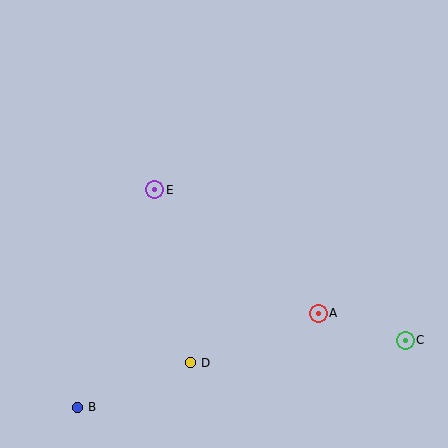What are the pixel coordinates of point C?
Point C is at (405, 340).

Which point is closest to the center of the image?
Point E at (155, 190) is closest to the center.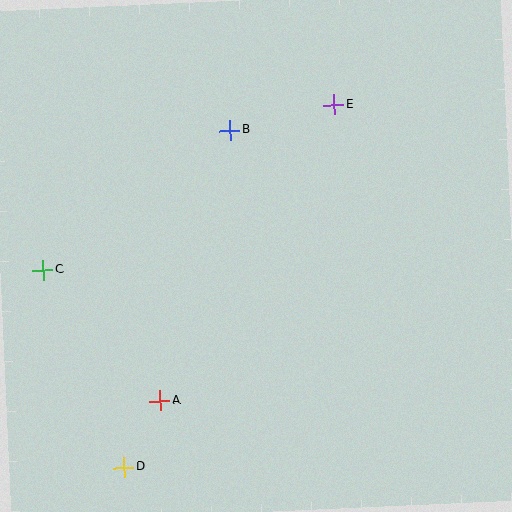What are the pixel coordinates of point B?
Point B is at (230, 130).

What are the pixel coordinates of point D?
Point D is at (124, 468).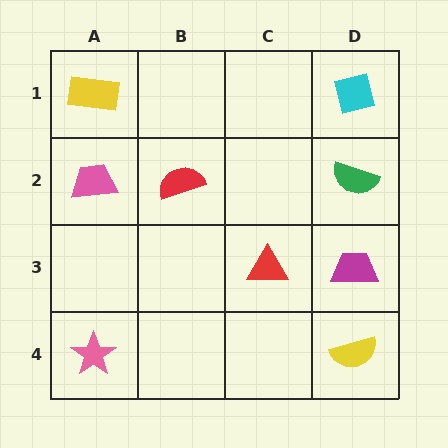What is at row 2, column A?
A pink trapezoid.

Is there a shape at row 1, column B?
No, that cell is empty.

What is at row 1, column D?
A cyan square.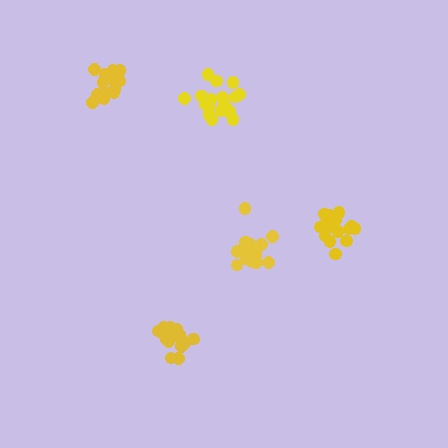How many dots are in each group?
Group 1: 17 dots, Group 2: 16 dots, Group 3: 14 dots, Group 4: 16 dots, Group 5: 18 dots (81 total).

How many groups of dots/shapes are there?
There are 5 groups.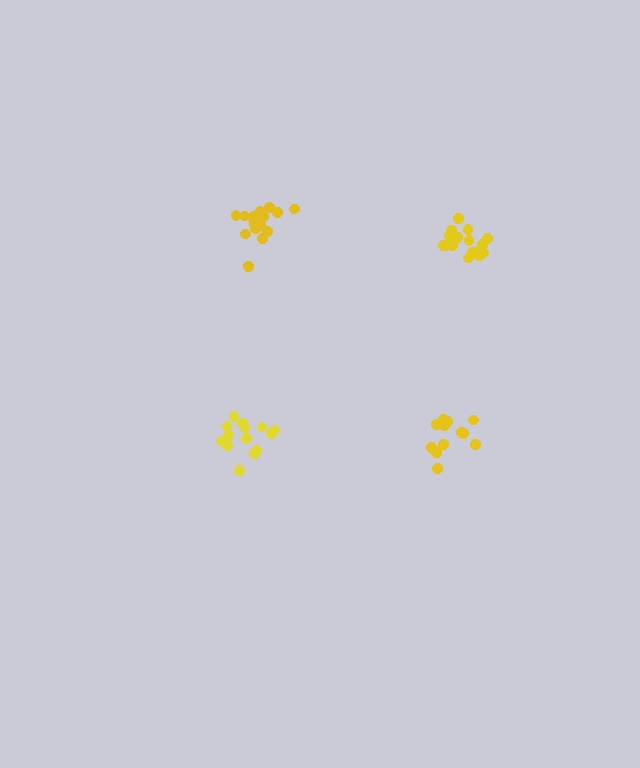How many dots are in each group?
Group 1: 16 dots, Group 2: 16 dots, Group 3: 12 dots, Group 4: 16 dots (60 total).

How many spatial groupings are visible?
There are 4 spatial groupings.